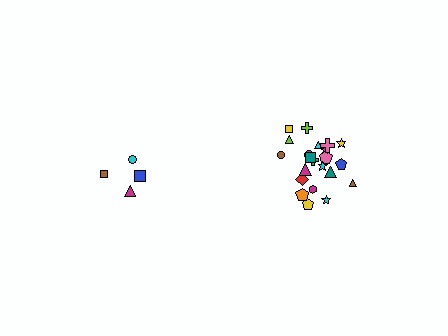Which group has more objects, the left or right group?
The right group.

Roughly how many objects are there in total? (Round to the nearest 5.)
Roughly 25 objects in total.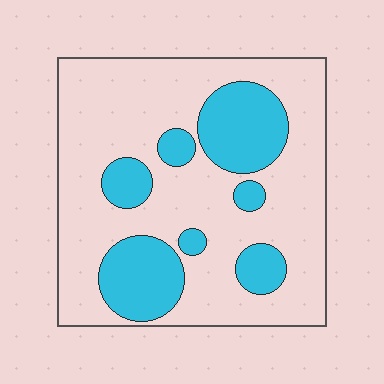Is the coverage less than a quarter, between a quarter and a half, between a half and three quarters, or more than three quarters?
Between a quarter and a half.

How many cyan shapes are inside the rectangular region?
7.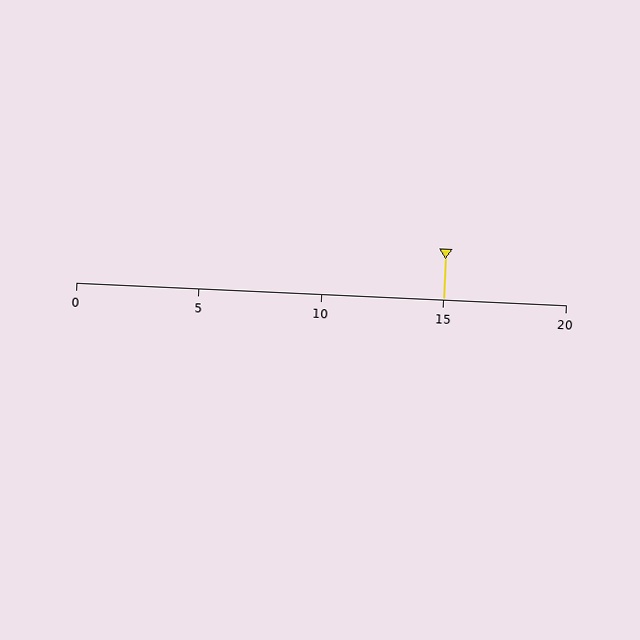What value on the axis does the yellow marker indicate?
The marker indicates approximately 15.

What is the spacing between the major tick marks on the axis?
The major ticks are spaced 5 apart.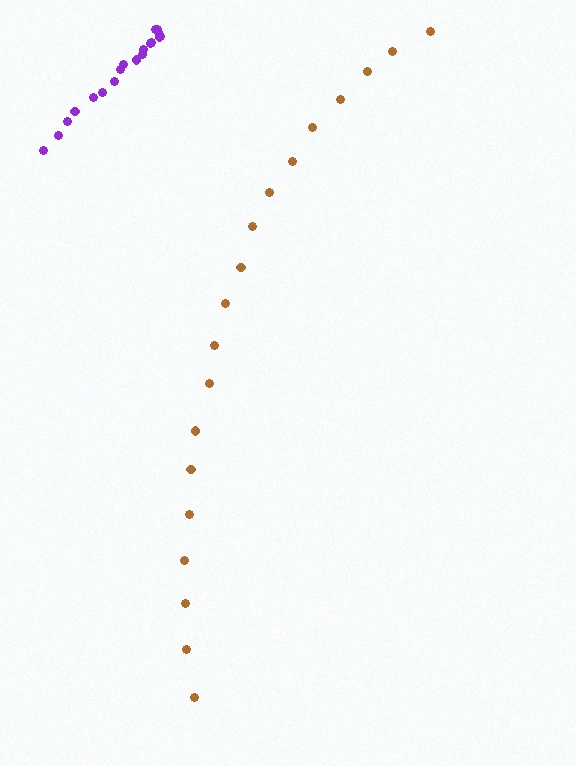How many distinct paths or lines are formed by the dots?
There are 2 distinct paths.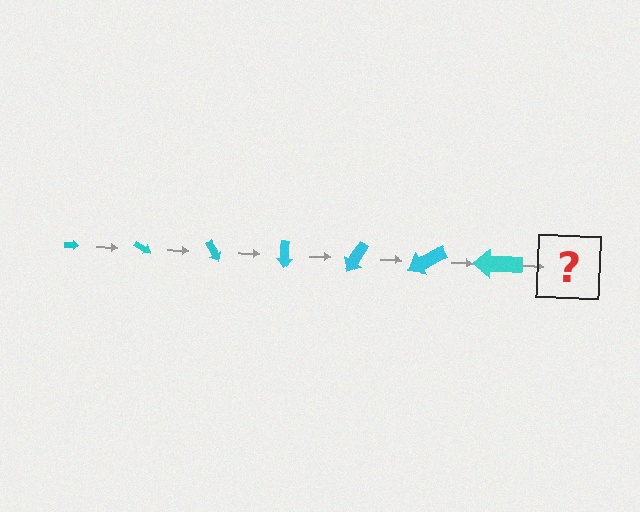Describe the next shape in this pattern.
It should be an arrow, larger than the previous one and rotated 210 degrees from the start.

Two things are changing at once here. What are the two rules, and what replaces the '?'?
The two rules are that the arrow grows larger each step and it rotates 30 degrees each step. The '?' should be an arrow, larger than the previous one and rotated 210 degrees from the start.